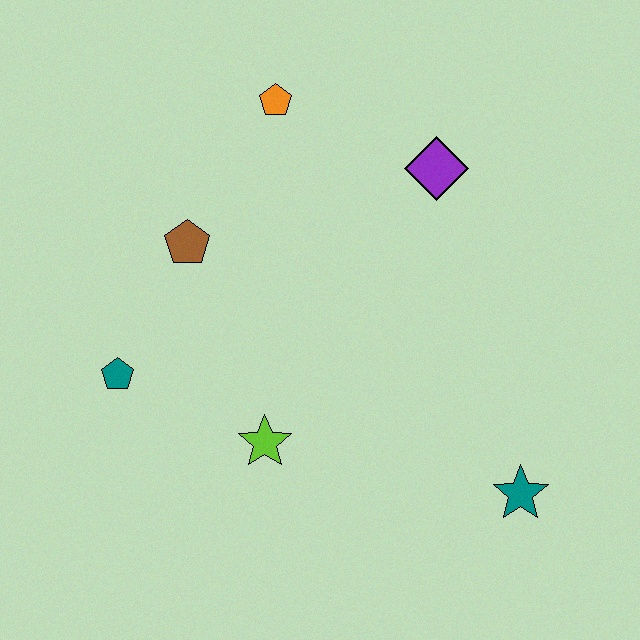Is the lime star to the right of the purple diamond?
No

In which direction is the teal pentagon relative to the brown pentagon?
The teal pentagon is below the brown pentagon.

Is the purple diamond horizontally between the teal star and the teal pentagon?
Yes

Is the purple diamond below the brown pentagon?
No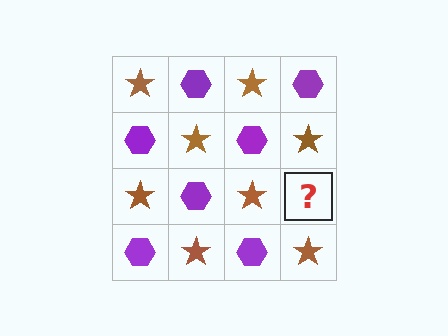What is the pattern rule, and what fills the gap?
The rule is that it alternates brown star and purple hexagon in a checkerboard pattern. The gap should be filled with a purple hexagon.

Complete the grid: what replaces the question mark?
The question mark should be replaced with a purple hexagon.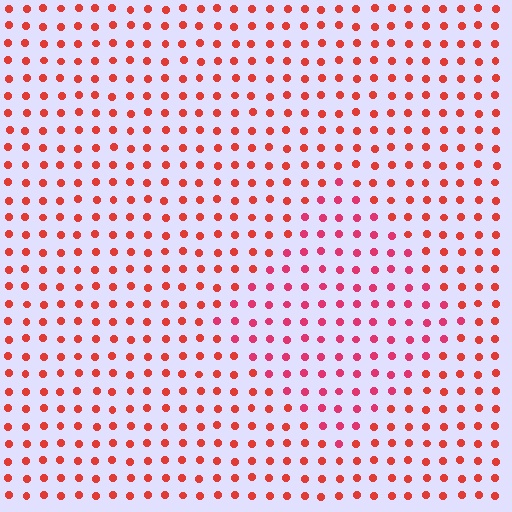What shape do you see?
I see a diamond.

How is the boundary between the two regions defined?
The boundary is defined purely by a slight shift in hue (about 23 degrees). Spacing, size, and orientation are identical on both sides.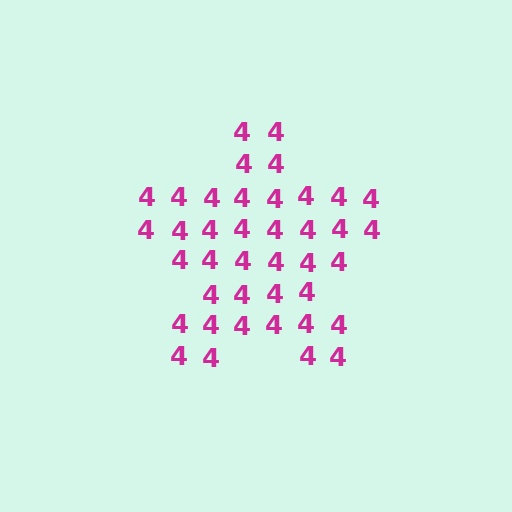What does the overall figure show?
The overall figure shows a star.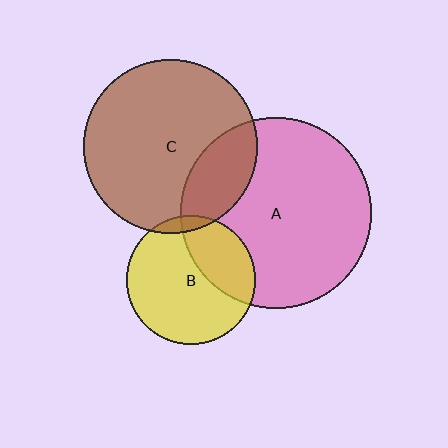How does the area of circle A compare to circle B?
Approximately 2.2 times.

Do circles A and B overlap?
Yes.